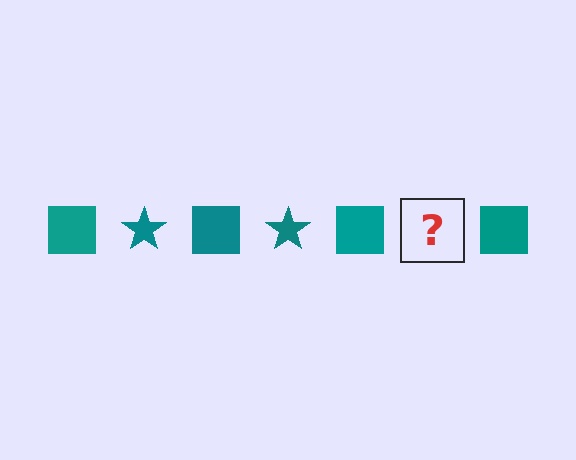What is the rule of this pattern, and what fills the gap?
The rule is that the pattern cycles through square, star shapes in teal. The gap should be filled with a teal star.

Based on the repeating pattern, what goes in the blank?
The blank should be a teal star.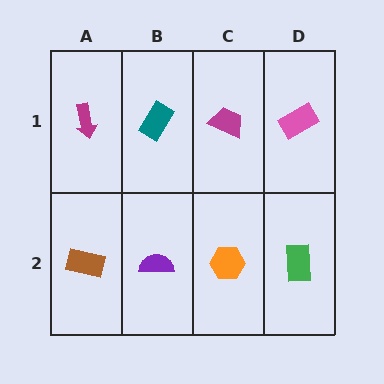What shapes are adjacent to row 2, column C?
A magenta trapezoid (row 1, column C), a purple semicircle (row 2, column B), a green rectangle (row 2, column D).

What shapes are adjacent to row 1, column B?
A purple semicircle (row 2, column B), a magenta arrow (row 1, column A), a magenta trapezoid (row 1, column C).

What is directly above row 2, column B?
A teal rectangle.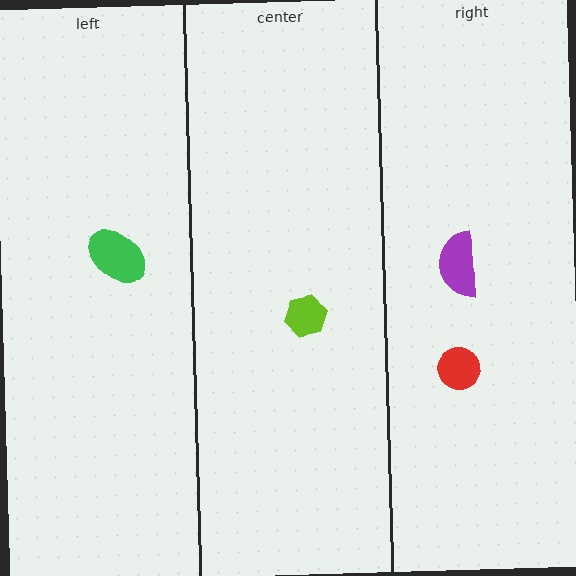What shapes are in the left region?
The green ellipse.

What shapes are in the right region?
The red circle, the purple semicircle.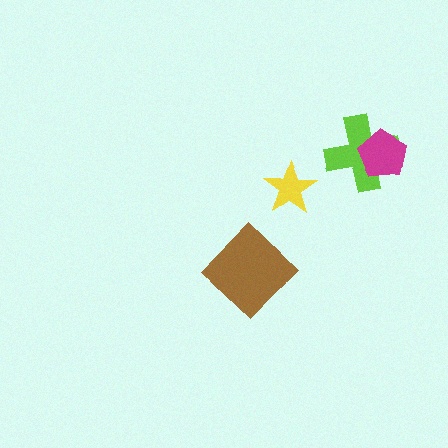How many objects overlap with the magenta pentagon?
1 object overlaps with the magenta pentagon.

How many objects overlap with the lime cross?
1 object overlaps with the lime cross.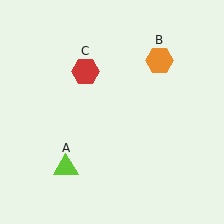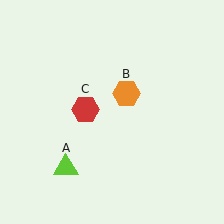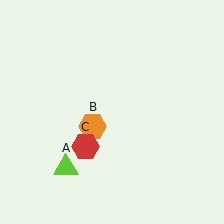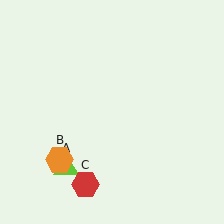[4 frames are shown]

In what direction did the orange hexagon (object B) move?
The orange hexagon (object B) moved down and to the left.